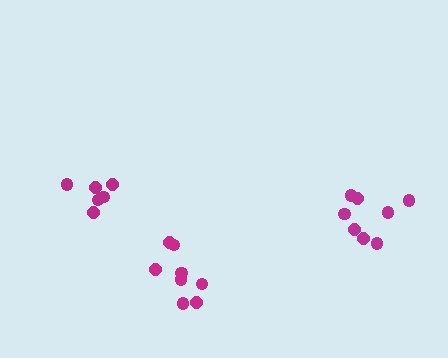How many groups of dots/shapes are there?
There are 3 groups.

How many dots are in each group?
Group 1: 8 dots, Group 2: 6 dots, Group 3: 8 dots (22 total).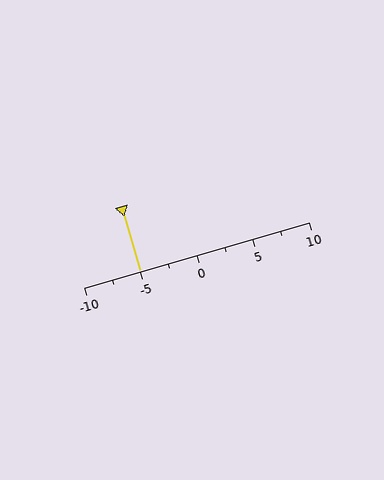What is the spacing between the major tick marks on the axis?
The major ticks are spaced 5 apart.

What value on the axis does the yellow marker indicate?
The marker indicates approximately -5.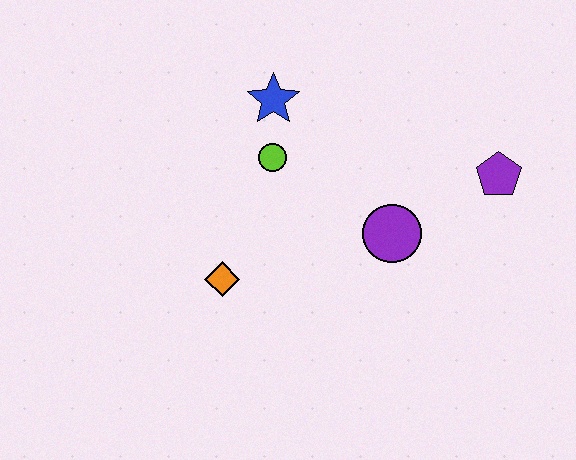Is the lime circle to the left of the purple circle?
Yes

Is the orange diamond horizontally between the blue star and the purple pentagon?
No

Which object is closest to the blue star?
The lime circle is closest to the blue star.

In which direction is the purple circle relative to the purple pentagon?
The purple circle is to the left of the purple pentagon.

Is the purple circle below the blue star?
Yes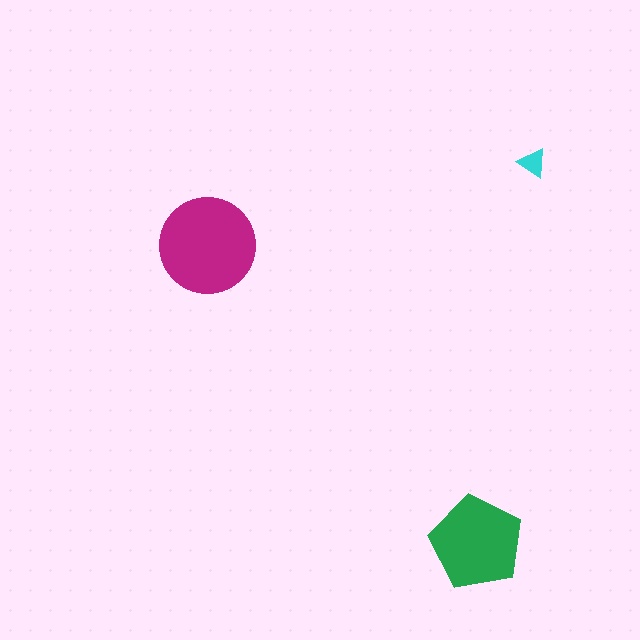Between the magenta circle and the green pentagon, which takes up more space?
The magenta circle.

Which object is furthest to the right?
The cyan triangle is rightmost.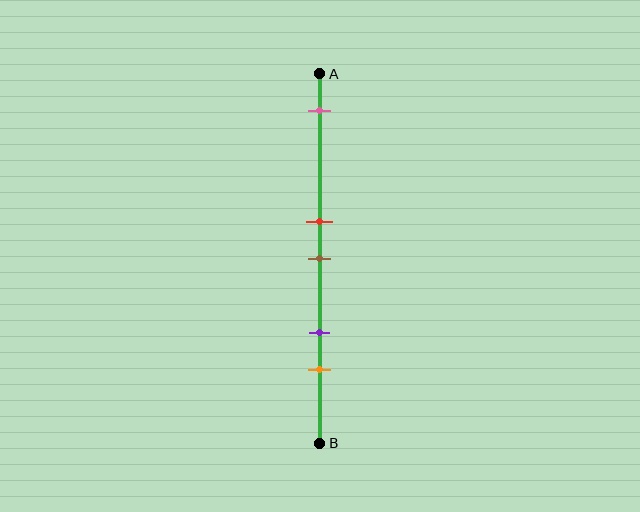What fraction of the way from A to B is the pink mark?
The pink mark is approximately 10% (0.1) of the way from A to B.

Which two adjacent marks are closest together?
The red and brown marks are the closest adjacent pair.